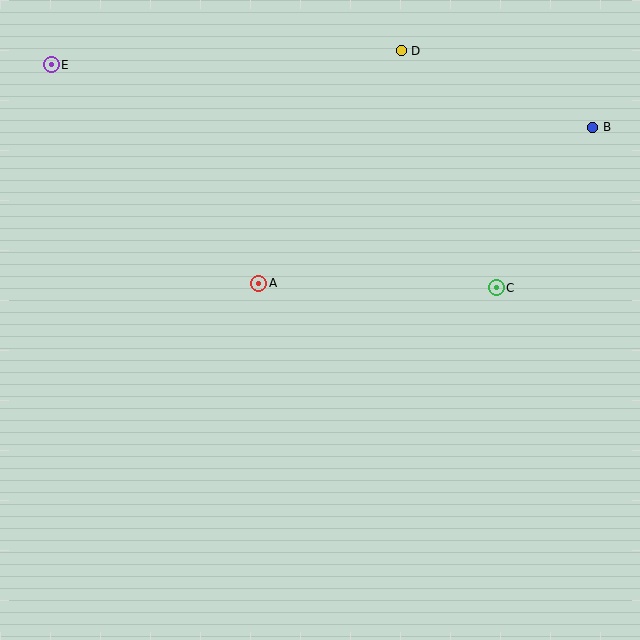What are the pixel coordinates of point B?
Point B is at (593, 127).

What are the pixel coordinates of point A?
Point A is at (259, 283).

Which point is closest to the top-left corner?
Point E is closest to the top-left corner.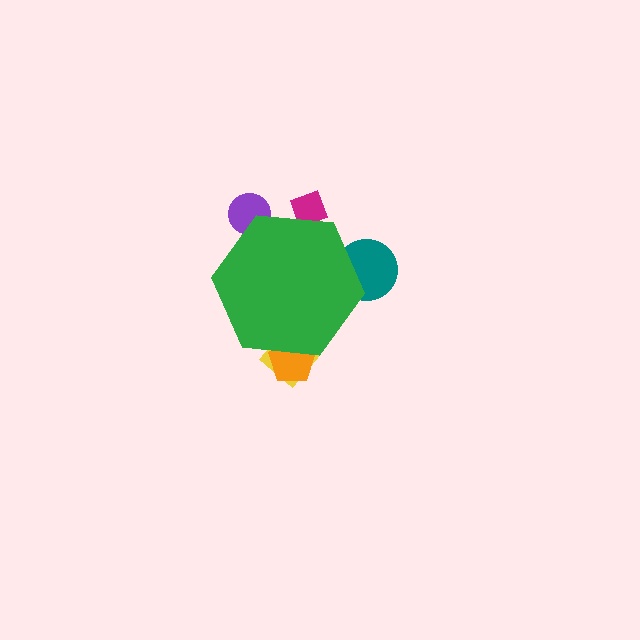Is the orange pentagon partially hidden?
Yes, the orange pentagon is partially hidden behind the green hexagon.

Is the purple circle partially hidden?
Yes, the purple circle is partially hidden behind the green hexagon.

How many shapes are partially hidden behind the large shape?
5 shapes are partially hidden.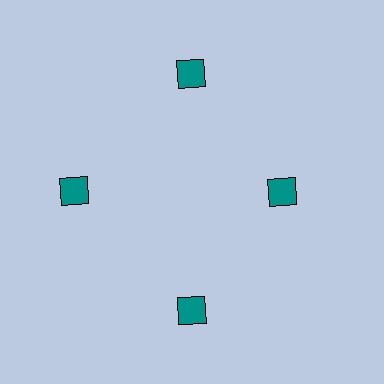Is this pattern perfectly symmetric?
No. The 4 teal squares are arranged in a ring, but one element near the 3 o'clock position is pulled inward toward the center, breaking the 4-fold rotational symmetry.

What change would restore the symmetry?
The symmetry would be restored by moving it outward, back onto the ring so that all 4 squares sit at equal angles and equal distance from the center.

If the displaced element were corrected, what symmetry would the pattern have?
It would have 4-fold rotational symmetry — the pattern would map onto itself every 90 degrees.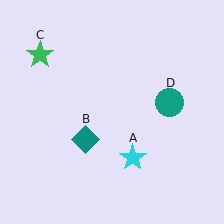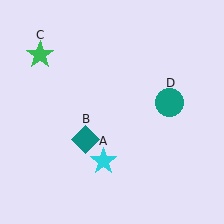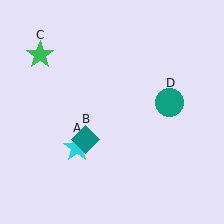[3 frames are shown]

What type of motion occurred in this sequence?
The cyan star (object A) rotated clockwise around the center of the scene.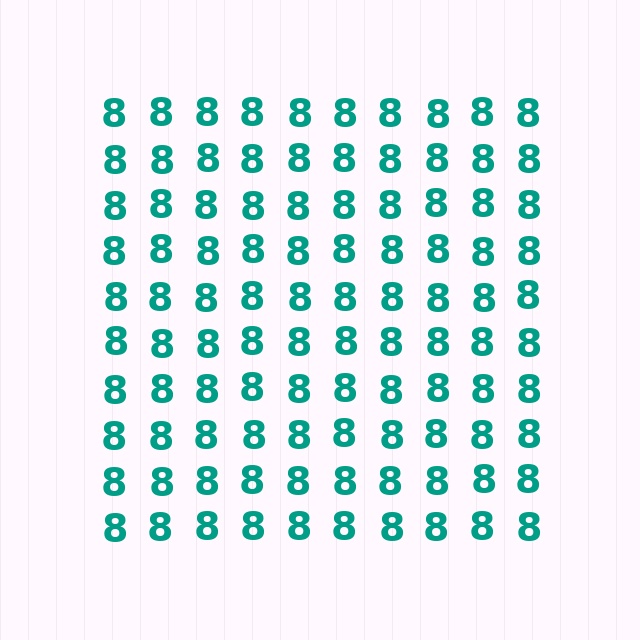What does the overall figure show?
The overall figure shows a square.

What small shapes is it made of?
It is made of small digit 8's.